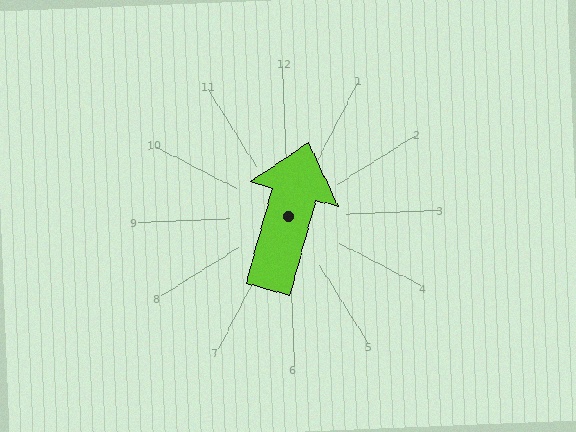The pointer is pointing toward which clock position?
Roughly 1 o'clock.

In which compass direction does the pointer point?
North.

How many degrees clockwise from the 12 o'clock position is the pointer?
Approximately 18 degrees.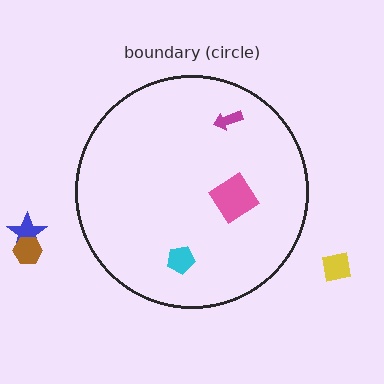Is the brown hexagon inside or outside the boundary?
Outside.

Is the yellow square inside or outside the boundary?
Outside.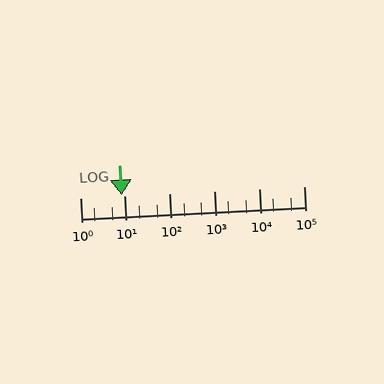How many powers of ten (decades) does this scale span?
The scale spans 5 decades, from 1 to 100000.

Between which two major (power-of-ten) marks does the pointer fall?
The pointer is between 1 and 10.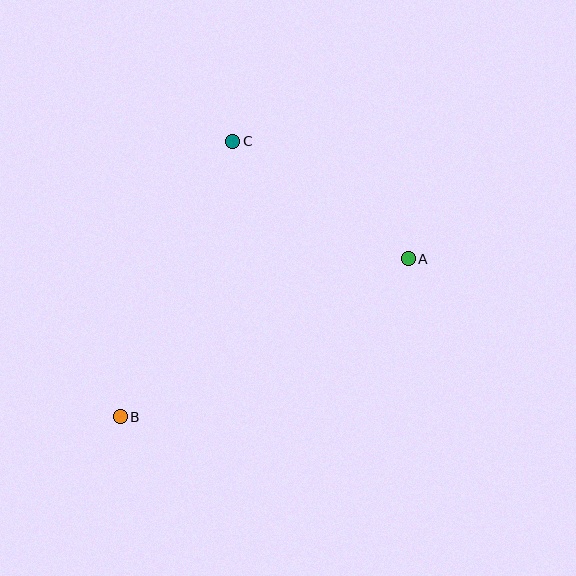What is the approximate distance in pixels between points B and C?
The distance between B and C is approximately 297 pixels.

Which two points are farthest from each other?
Points A and B are farthest from each other.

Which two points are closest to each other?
Points A and C are closest to each other.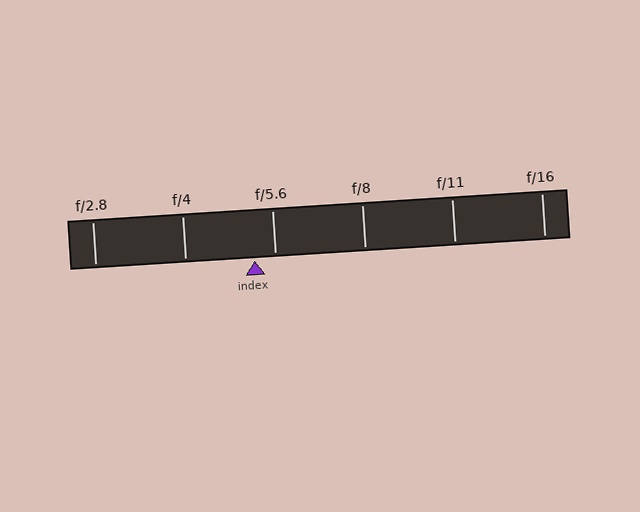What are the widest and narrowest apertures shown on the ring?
The widest aperture shown is f/2.8 and the narrowest is f/16.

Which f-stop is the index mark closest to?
The index mark is closest to f/5.6.